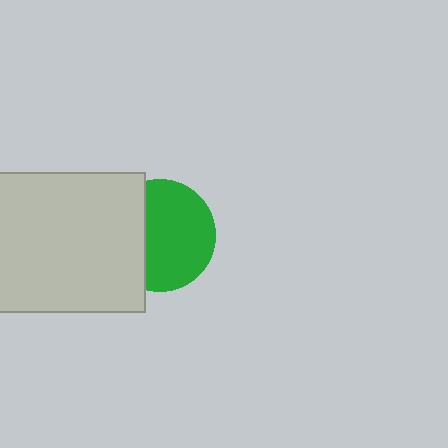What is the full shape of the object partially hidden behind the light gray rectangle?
The partially hidden object is a green circle.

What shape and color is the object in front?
The object in front is a light gray rectangle.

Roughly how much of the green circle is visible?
Most of it is visible (roughly 66%).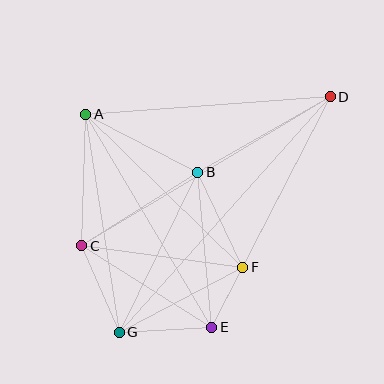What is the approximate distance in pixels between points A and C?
The distance between A and C is approximately 131 pixels.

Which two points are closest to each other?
Points E and F are closest to each other.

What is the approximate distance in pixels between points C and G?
The distance between C and G is approximately 95 pixels.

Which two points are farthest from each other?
Points D and G are farthest from each other.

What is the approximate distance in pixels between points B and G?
The distance between B and G is approximately 178 pixels.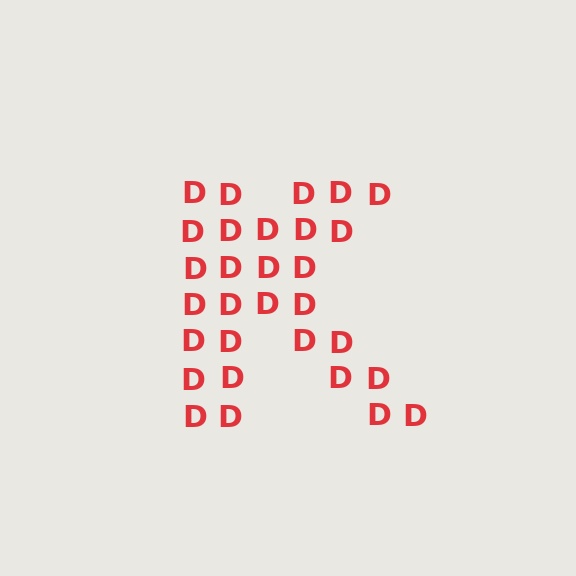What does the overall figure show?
The overall figure shows the letter K.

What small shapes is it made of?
It is made of small letter D's.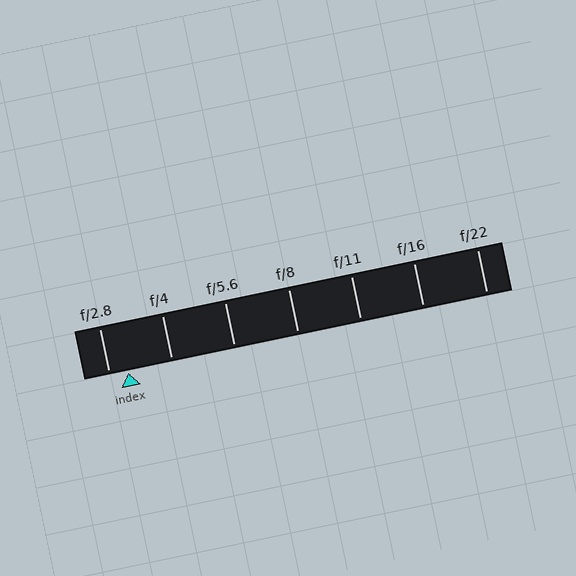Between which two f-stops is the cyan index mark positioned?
The index mark is between f/2.8 and f/4.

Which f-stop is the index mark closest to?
The index mark is closest to f/2.8.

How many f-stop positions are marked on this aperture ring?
There are 7 f-stop positions marked.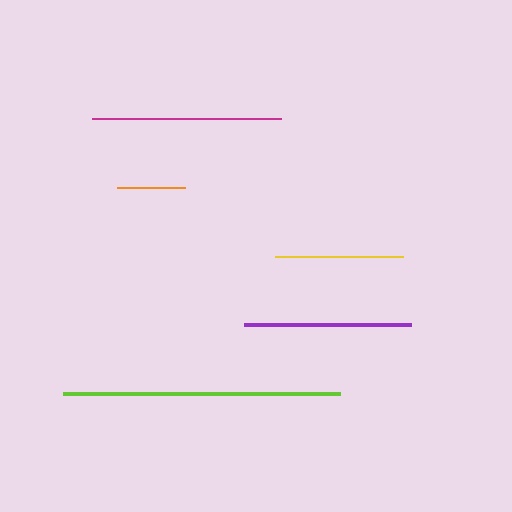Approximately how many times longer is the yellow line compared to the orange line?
The yellow line is approximately 1.9 times the length of the orange line.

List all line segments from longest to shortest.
From longest to shortest: lime, magenta, purple, yellow, orange.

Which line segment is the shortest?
The orange line is the shortest at approximately 68 pixels.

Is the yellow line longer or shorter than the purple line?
The purple line is longer than the yellow line.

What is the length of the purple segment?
The purple segment is approximately 167 pixels long.